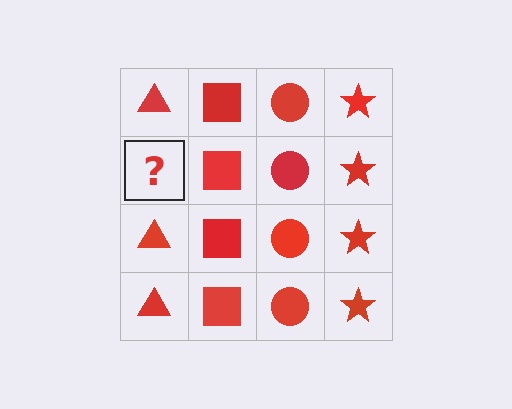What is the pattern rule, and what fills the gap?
The rule is that each column has a consistent shape. The gap should be filled with a red triangle.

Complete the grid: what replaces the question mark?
The question mark should be replaced with a red triangle.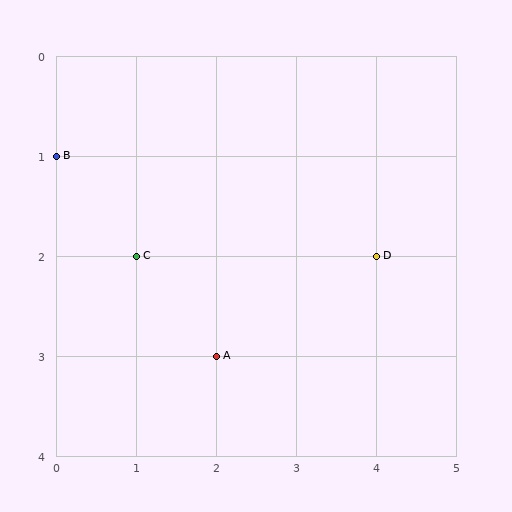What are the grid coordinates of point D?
Point D is at grid coordinates (4, 2).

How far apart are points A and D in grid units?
Points A and D are 2 columns and 1 row apart (about 2.2 grid units diagonally).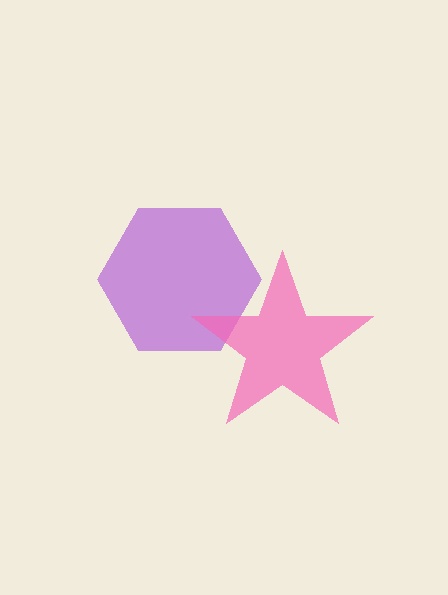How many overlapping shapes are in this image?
There are 2 overlapping shapes in the image.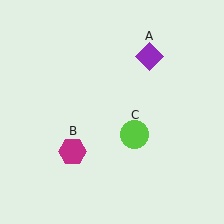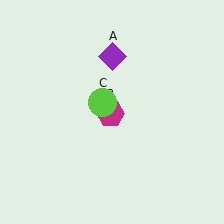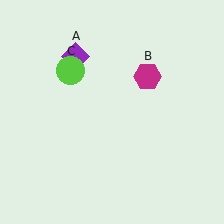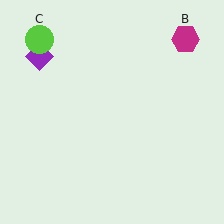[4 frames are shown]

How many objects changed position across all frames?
3 objects changed position: purple diamond (object A), magenta hexagon (object B), lime circle (object C).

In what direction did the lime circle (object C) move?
The lime circle (object C) moved up and to the left.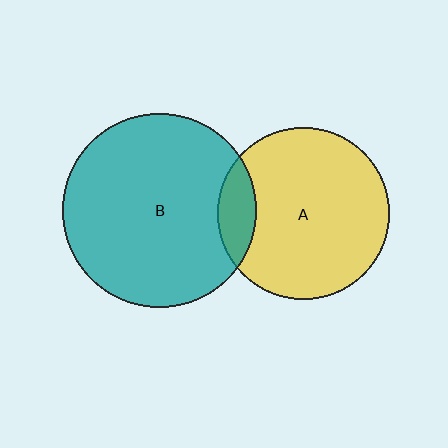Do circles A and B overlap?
Yes.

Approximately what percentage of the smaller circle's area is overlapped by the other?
Approximately 15%.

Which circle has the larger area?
Circle B (teal).